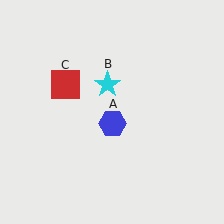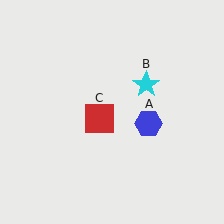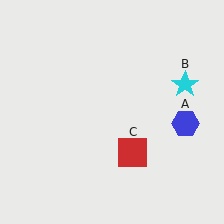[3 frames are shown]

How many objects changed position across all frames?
3 objects changed position: blue hexagon (object A), cyan star (object B), red square (object C).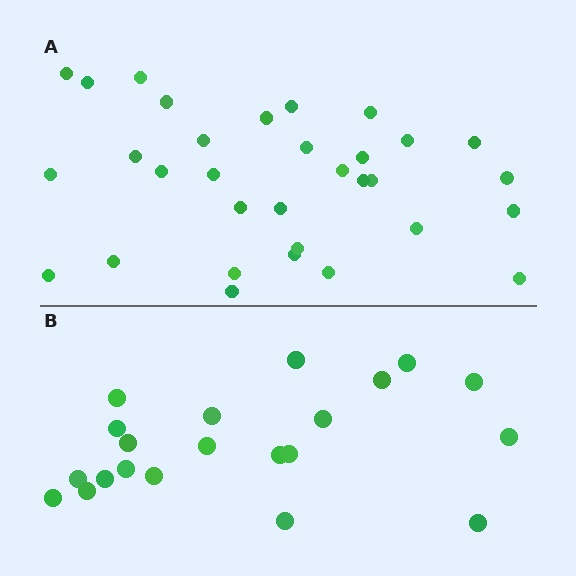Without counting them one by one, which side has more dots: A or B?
Region A (the top region) has more dots.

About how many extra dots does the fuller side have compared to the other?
Region A has roughly 12 or so more dots than region B.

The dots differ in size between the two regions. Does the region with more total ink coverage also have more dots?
No. Region B has more total ink coverage because its dots are larger, but region A actually contains more individual dots. Total area can be misleading — the number of items is what matters here.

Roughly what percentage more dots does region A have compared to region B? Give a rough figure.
About 50% more.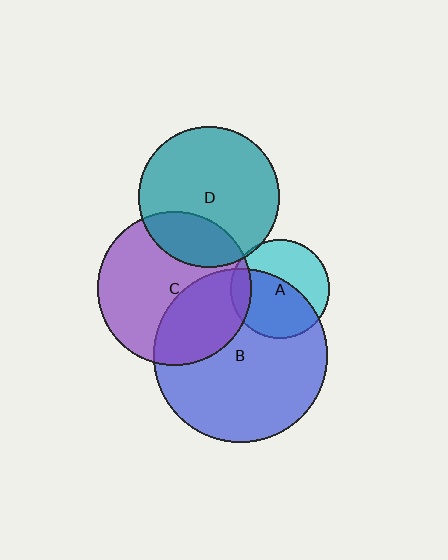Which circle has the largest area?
Circle B (blue).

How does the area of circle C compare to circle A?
Approximately 2.4 times.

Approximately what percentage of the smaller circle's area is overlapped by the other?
Approximately 25%.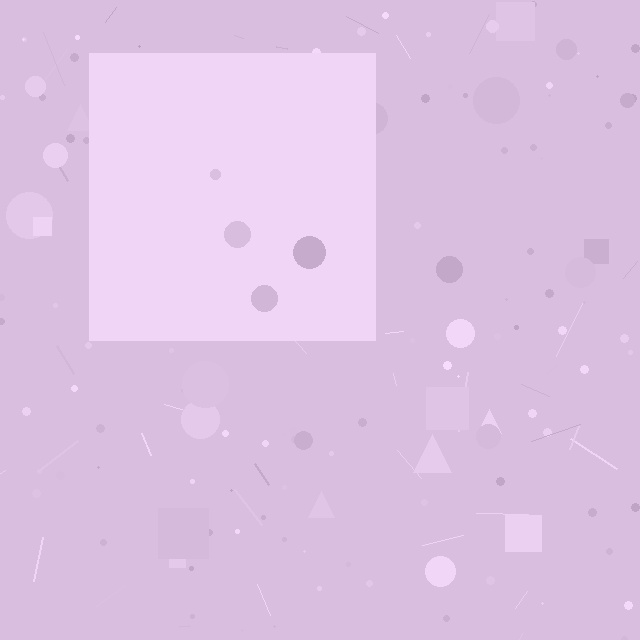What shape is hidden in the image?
A square is hidden in the image.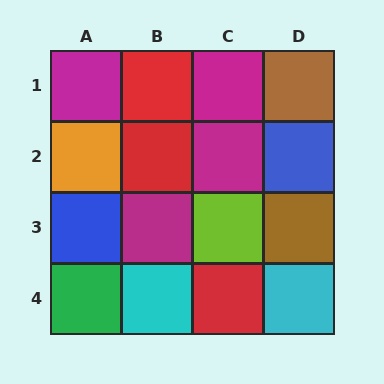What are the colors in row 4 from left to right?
Green, cyan, red, cyan.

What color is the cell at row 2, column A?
Orange.